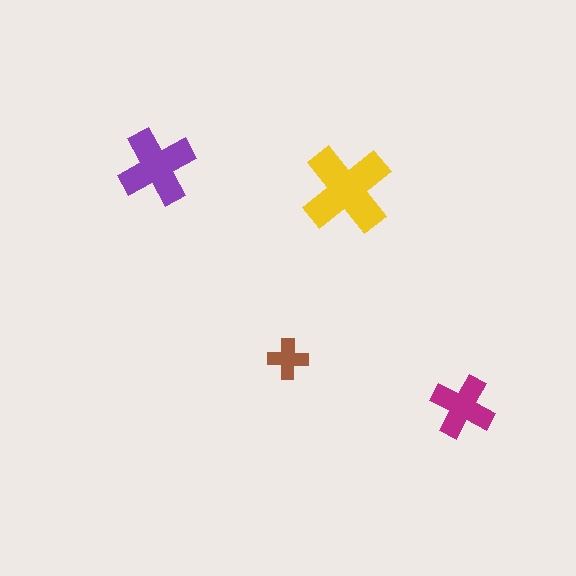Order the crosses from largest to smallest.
the yellow one, the purple one, the magenta one, the brown one.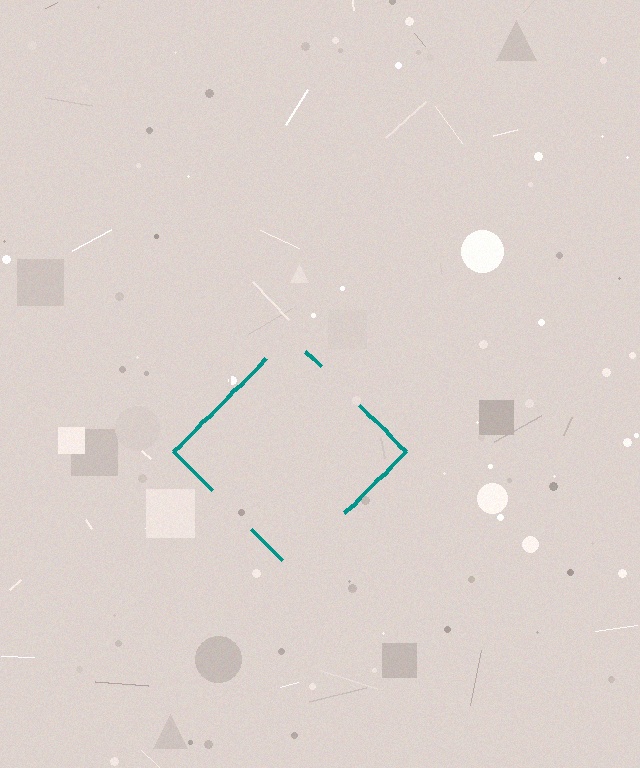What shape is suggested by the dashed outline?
The dashed outline suggests a diamond.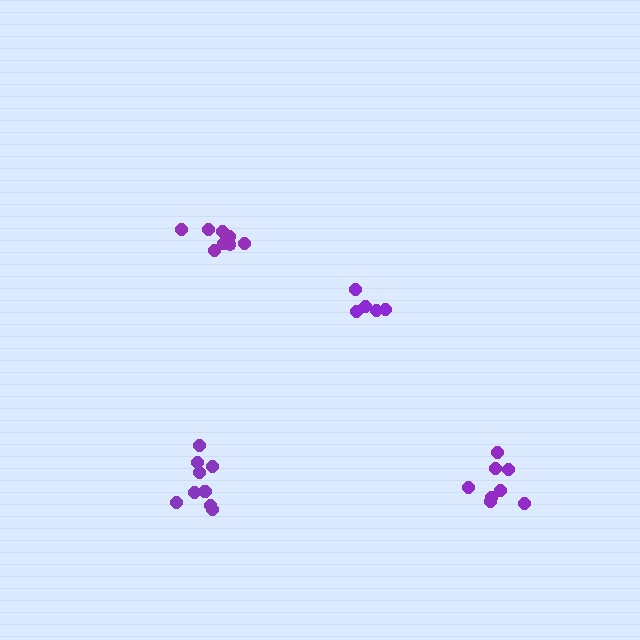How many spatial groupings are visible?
There are 4 spatial groupings.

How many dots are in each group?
Group 1: 10 dots, Group 2: 8 dots, Group 3: 5 dots, Group 4: 8 dots (31 total).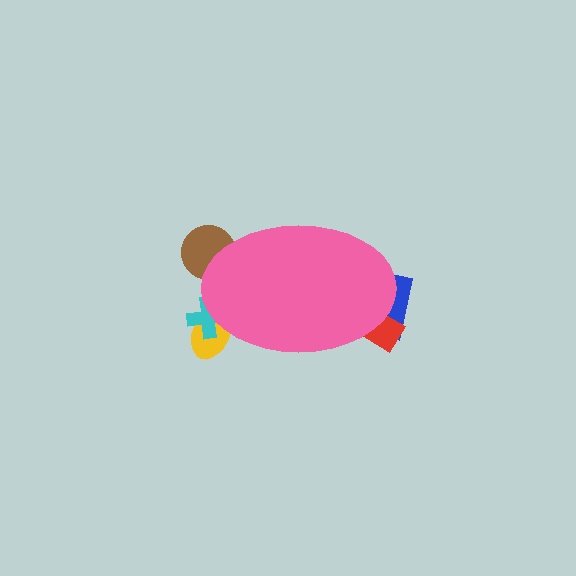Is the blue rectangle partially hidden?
Yes, the blue rectangle is partially hidden behind the pink ellipse.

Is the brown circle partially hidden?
Yes, the brown circle is partially hidden behind the pink ellipse.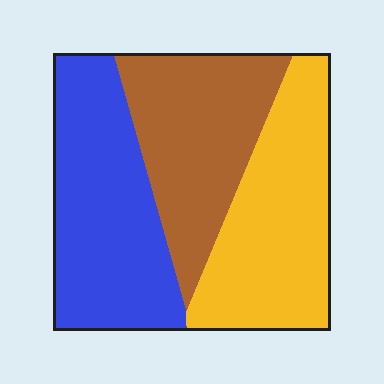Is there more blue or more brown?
Blue.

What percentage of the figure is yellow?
Yellow covers 34% of the figure.